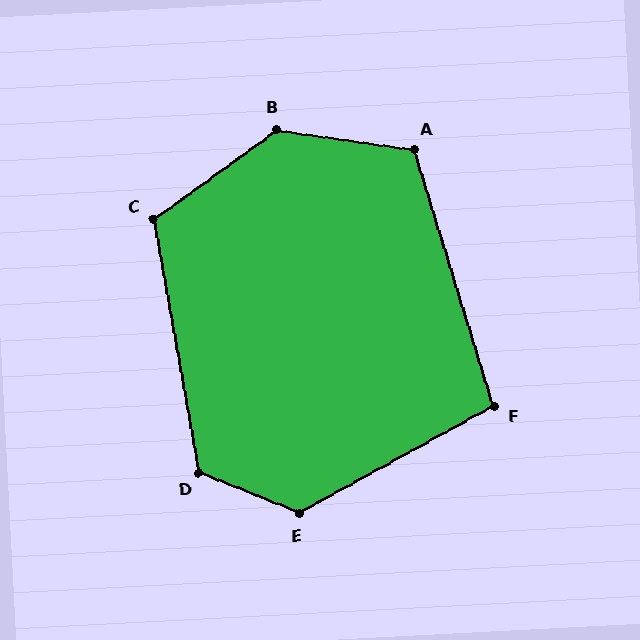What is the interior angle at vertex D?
Approximately 122 degrees (obtuse).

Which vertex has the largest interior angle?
B, at approximately 136 degrees.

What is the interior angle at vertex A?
Approximately 115 degrees (obtuse).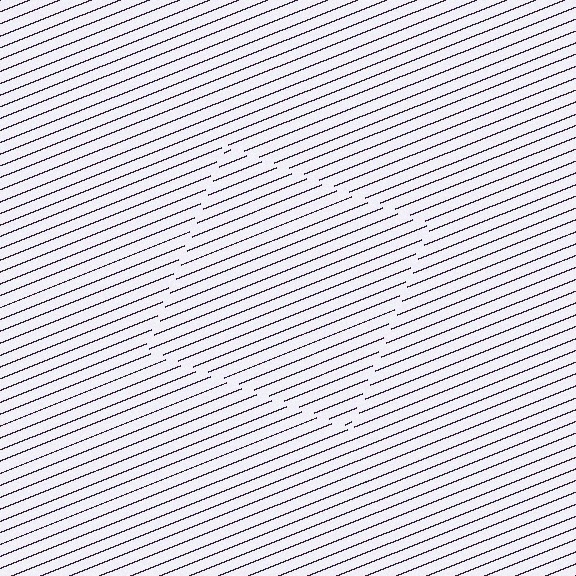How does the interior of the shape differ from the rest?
The interior of the shape contains the same grating, shifted by half a period — the contour is defined by the phase discontinuity where line-ends from the inner and outer gratings abut.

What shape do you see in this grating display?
An illusory square. The interior of the shape contains the same grating, shifted by half a period — the contour is defined by the phase discontinuity where line-ends from the inner and outer gratings abut.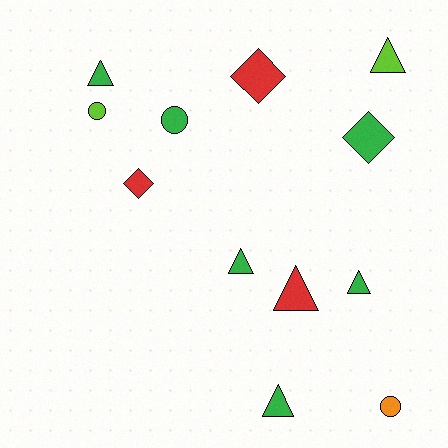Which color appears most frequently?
Green, with 6 objects.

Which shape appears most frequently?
Triangle, with 6 objects.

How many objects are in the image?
There are 12 objects.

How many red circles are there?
There are no red circles.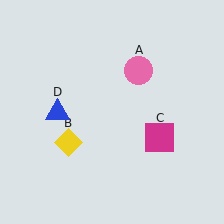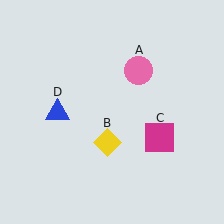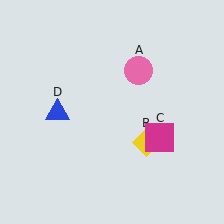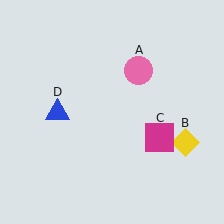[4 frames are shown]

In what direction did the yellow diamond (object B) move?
The yellow diamond (object B) moved right.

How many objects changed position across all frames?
1 object changed position: yellow diamond (object B).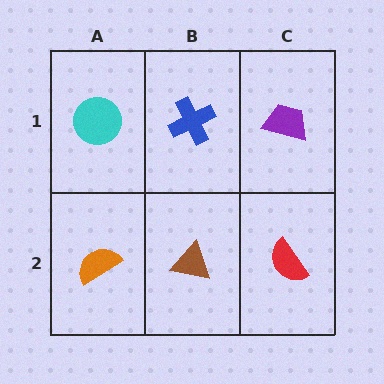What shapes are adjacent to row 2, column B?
A blue cross (row 1, column B), an orange semicircle (row 2, column A), a red semicircle (row 2, column C).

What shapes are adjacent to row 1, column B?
A brown triangle (row 2, column B), a cyan circle (row 1, column A), a purple trapezoid (row 1, column C).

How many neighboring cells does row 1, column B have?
3.